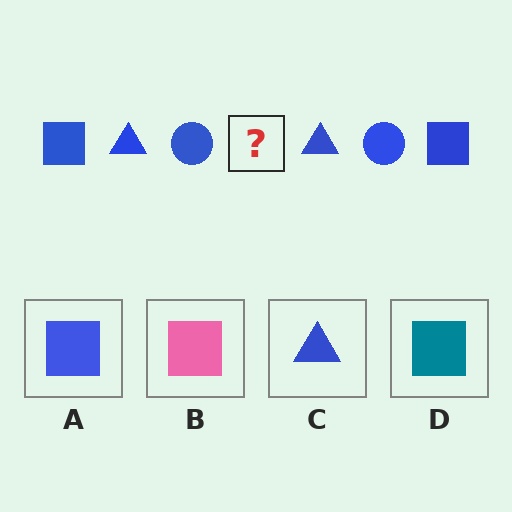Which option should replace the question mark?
Option A.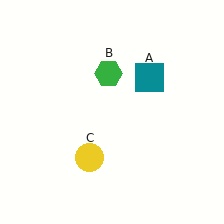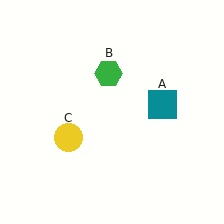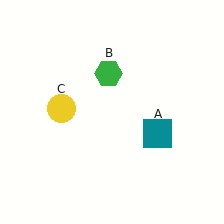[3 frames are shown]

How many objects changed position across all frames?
2 objects changed position: teal square (object A), yellow circle (object C).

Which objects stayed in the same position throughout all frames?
Green hexagon (object B) remained stationary.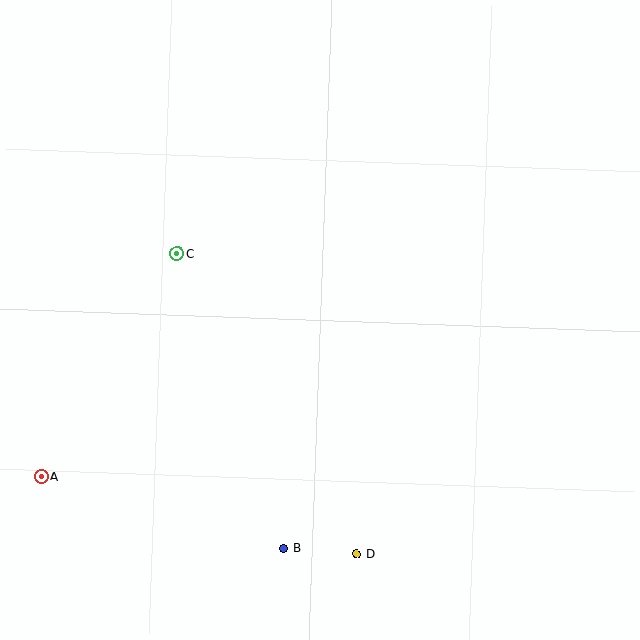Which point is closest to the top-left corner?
Point C is closest to the top-left corner.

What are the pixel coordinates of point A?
Point A is at (41, 476).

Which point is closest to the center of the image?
Point C at (177, 253) is closest to the center.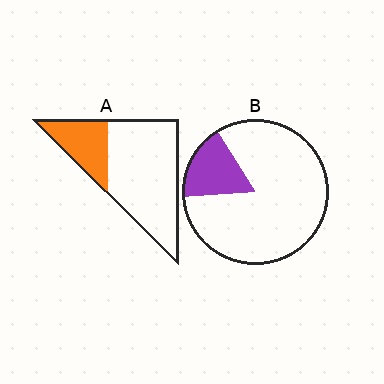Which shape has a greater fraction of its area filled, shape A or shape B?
Shape A.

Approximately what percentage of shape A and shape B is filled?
A is approximately 25% and B is approximately 15%.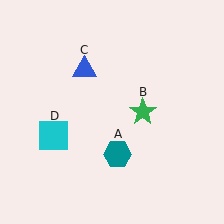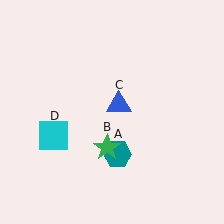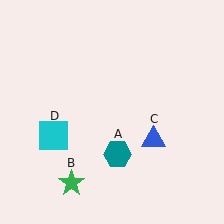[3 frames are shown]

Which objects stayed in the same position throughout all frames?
Teal hexagon (object A) and cyan square (object D) remained stationary.